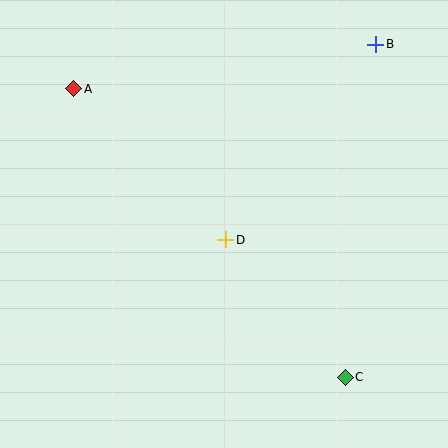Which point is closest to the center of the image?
Point D at (226, 240) is closest to the center.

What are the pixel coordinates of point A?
Point A is at (74, 89).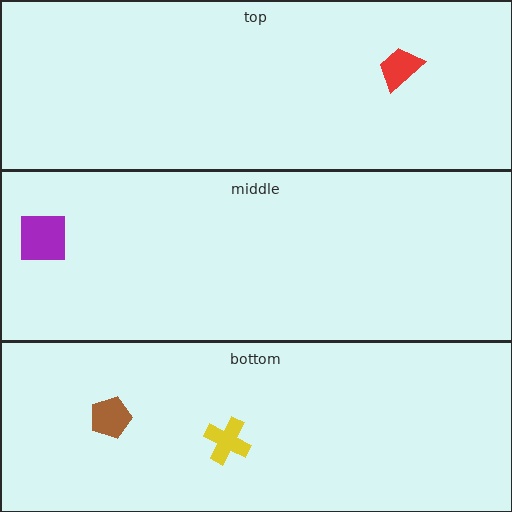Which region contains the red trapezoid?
The top region.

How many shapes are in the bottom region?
2.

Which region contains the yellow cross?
The bottom region.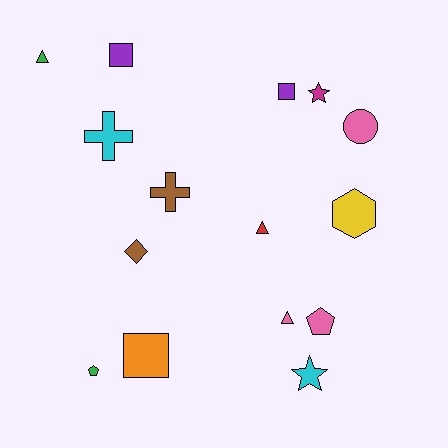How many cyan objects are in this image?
There are 2 cyan objects.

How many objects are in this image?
There are 15 objects.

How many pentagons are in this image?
There are 2 pentagons.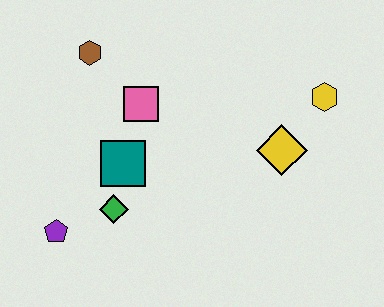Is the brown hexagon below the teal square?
No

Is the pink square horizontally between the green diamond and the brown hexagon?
No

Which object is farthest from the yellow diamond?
The purple pentagon is farthest from the yellow diamond.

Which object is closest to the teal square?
The green diamond is closest to the teal square.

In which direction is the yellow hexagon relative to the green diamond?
The yellow hexagon is to the right of the green diamond.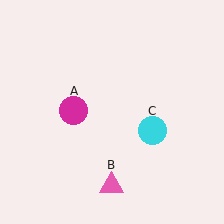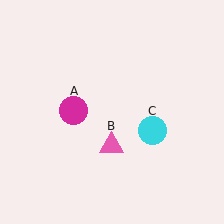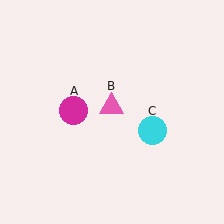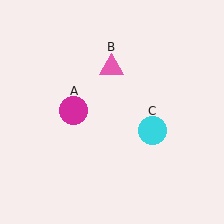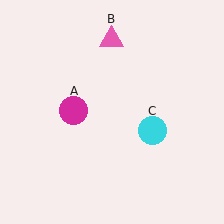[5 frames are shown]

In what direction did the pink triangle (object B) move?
The pink triangle (object B) moved up.